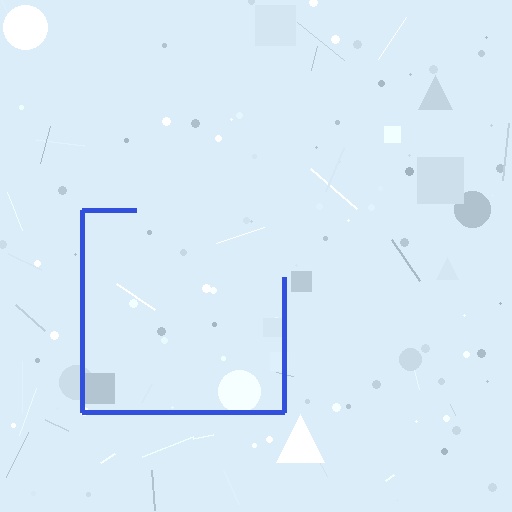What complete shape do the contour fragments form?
The contour fragments form a square.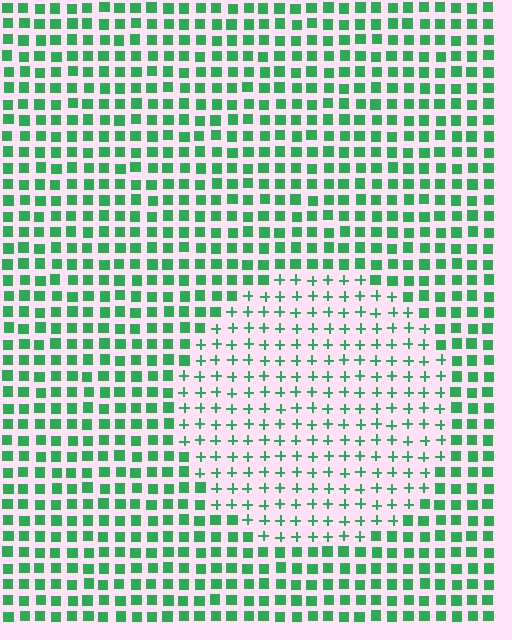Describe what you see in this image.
The image is filled with small green elements arranged in a uniform grid. A circle-shaped region contains plus signs, while the surrounding area contains squares. The boundary is defined purely by the change in element shape.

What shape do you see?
I see a circle.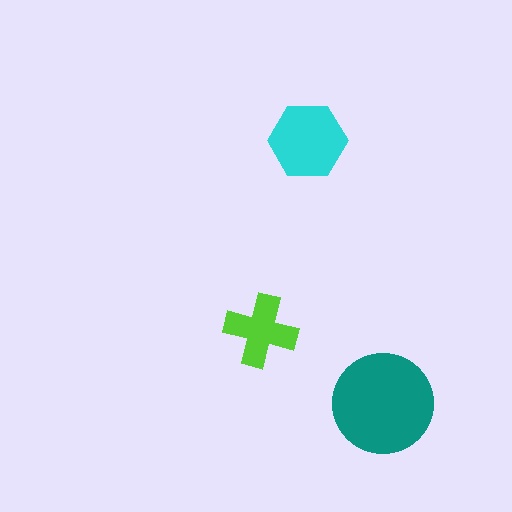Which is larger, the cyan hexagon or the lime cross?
The cyan hexagon.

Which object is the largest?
The teal circle.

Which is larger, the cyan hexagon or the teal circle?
The teal circle.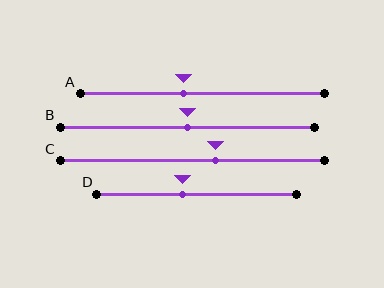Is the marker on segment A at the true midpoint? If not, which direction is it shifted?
No, the marker on segment A is shifted to the left by about 8% of the segment length.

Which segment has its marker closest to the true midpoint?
Segment B has its marker closest to the true midpoint.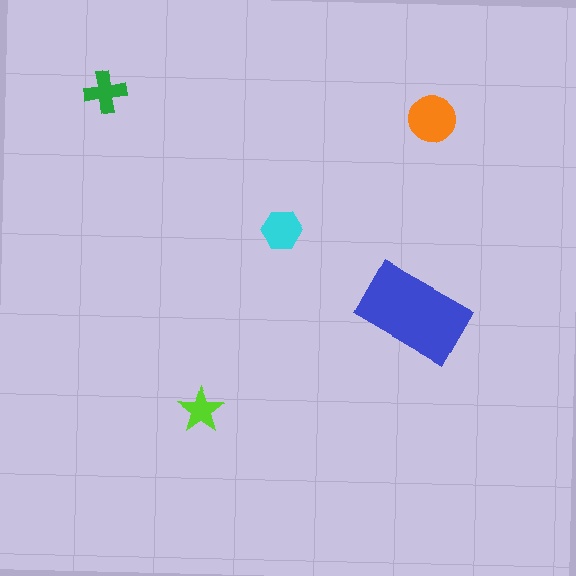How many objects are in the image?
There are 5 objects in the image.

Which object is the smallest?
The lime star.